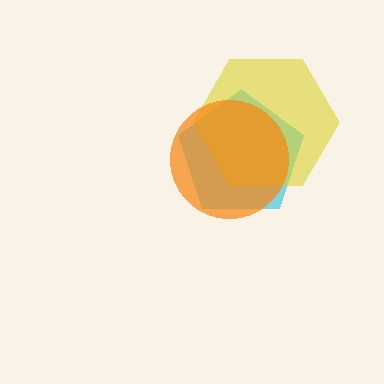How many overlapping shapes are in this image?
There are 3 overlapping shapes in the image.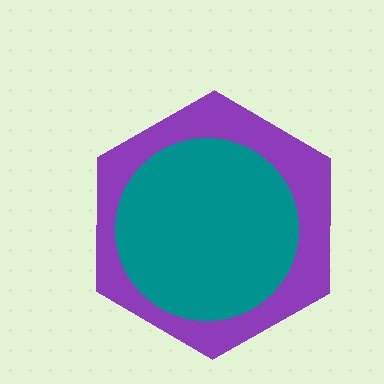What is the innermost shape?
The teal circle.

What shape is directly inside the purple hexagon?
The teal circle.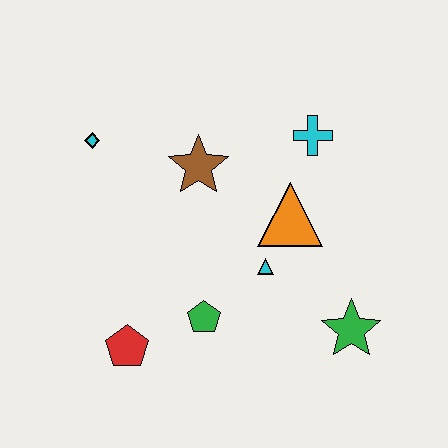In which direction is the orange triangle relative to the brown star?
The orange triangle is to the right of the brown star.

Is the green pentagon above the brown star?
No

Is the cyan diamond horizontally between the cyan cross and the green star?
No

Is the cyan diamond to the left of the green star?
Yes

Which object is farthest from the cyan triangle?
The cyan diamond is farthest from the cyan triangle.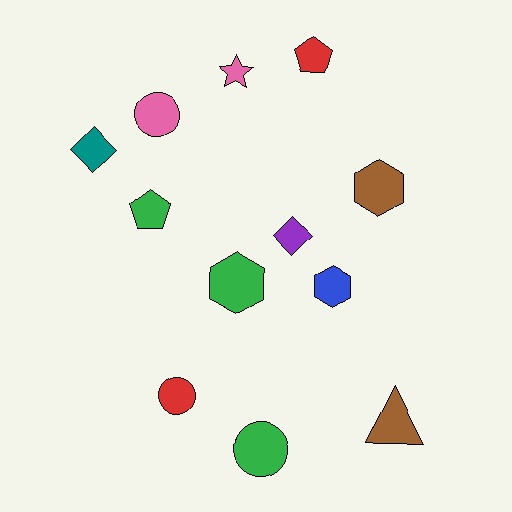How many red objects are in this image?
There are 2 red objects.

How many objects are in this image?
There are 12 objects.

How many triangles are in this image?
There is 1 triangle.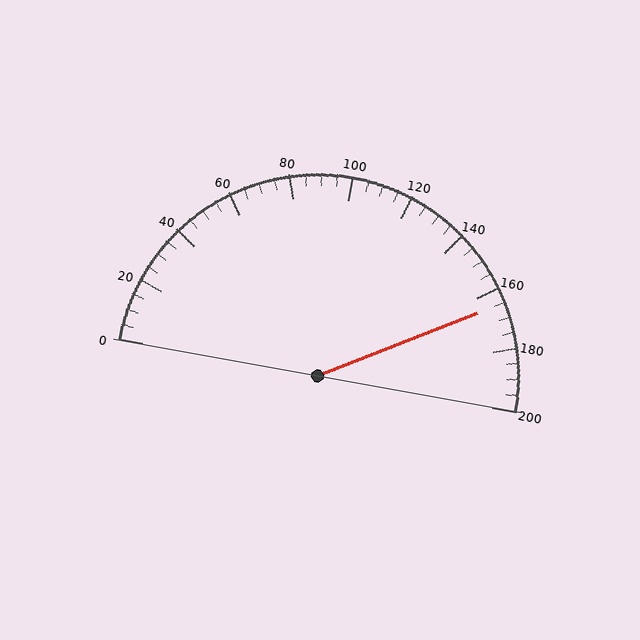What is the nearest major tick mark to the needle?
The nearest major tick mark is 160.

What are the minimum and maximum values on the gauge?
The gauge ranges from 0 to 200.